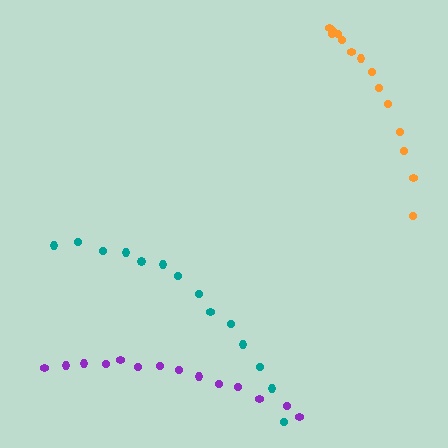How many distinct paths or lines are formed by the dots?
There are 3 distinct paths.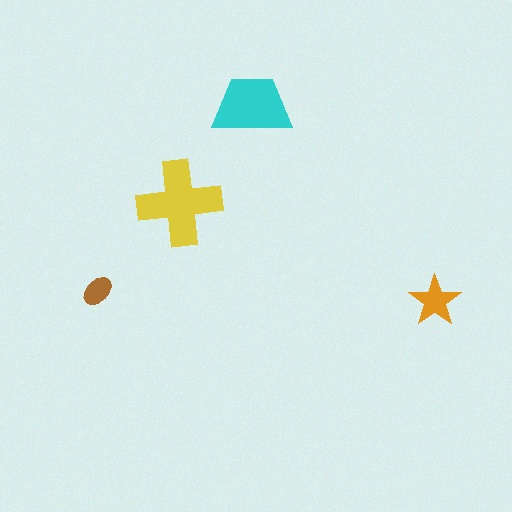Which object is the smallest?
The brown ellipse.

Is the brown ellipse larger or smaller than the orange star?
Smaller.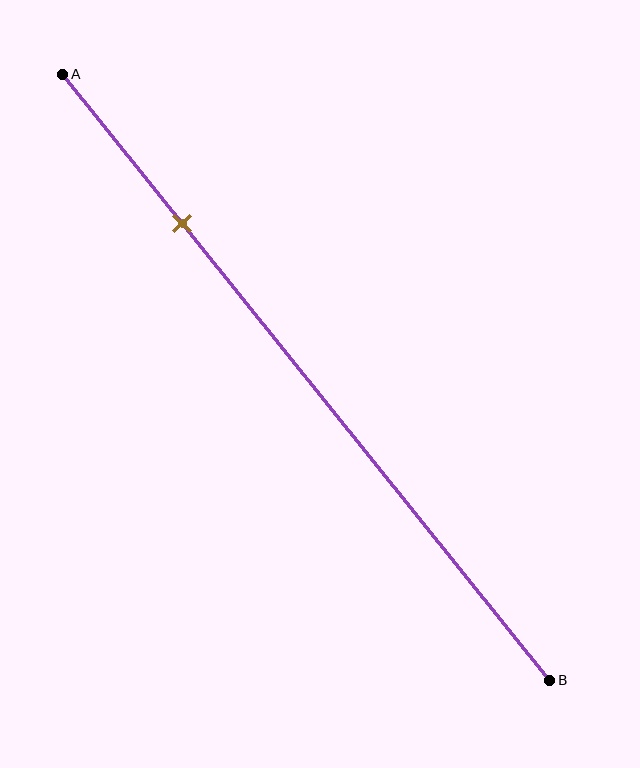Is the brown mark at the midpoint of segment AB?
No, the mark is at about 25% from A, not at the 50% midpoint.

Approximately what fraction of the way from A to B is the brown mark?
The brown mark is approximately 25% of the way from A to B.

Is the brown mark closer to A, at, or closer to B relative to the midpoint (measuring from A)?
The brown mark is closer to point A than the midpoint of segment AB.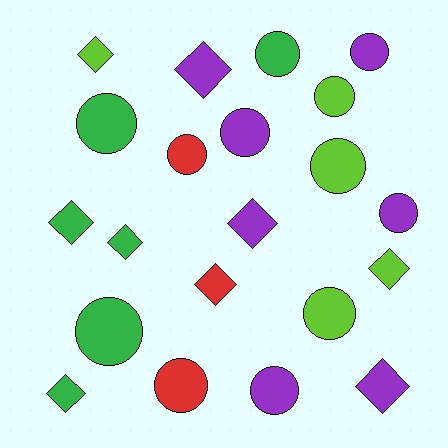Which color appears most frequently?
Purple, with 7 objects.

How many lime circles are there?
There are 3 lime circles.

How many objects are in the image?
There are 21 objects.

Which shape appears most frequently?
Circle, with 12 objects.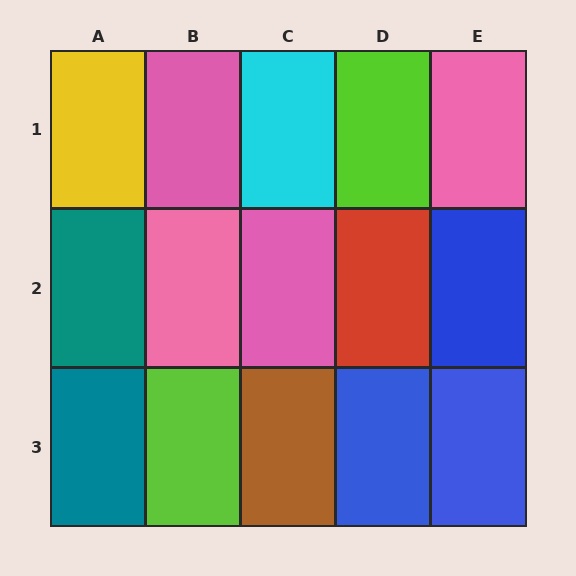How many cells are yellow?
1 cell is yellow.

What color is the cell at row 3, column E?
Blue.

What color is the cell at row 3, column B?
Lime.